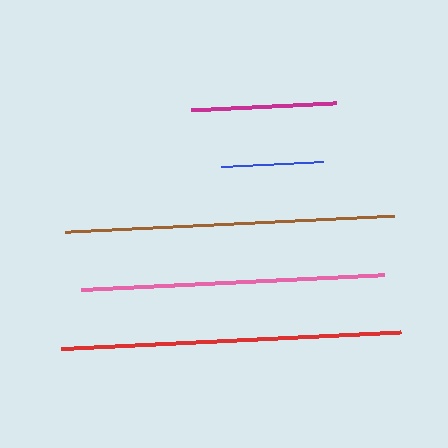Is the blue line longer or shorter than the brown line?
The brown line is longer than the blue line.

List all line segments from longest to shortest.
From longest to shortest: red, brown, pink, magenta, blue.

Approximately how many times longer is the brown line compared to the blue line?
The brown line is approximately 3.2 times the length of the blue line.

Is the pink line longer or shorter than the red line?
The red line is longer than the pink line.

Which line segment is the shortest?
The blue line is the shortest at approximately 101 pixels.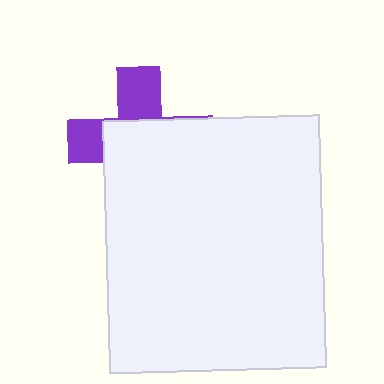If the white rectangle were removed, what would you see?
You would see the complete purple cross.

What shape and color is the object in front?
The object in front is a white rectangle.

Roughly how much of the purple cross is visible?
A small part of it is visible (roughly 36%).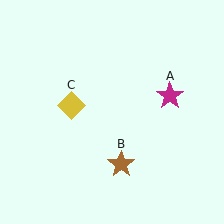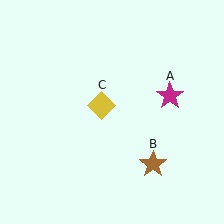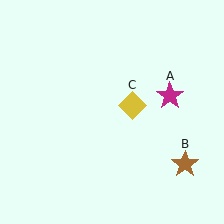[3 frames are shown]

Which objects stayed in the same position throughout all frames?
Magenta star (object A) remained stationary.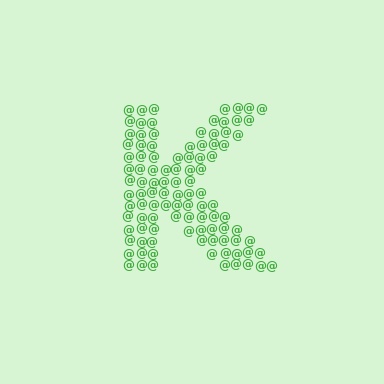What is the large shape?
The large shape is the letter K.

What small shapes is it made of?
It is made of small at signs.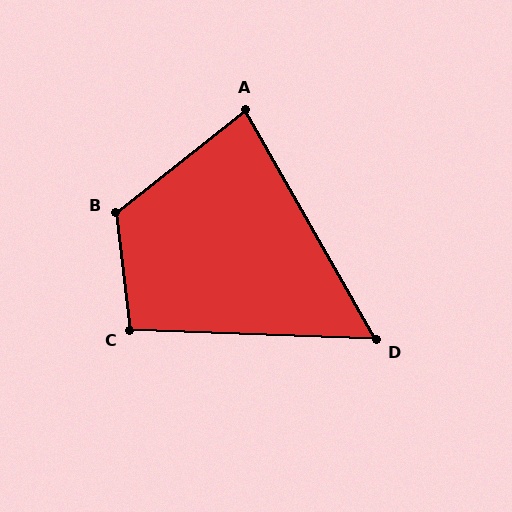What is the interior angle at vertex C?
Approximately 99 degrees (obtuse).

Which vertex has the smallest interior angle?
D, at approximately 58 degrees.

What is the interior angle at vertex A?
Approximately 81 degrees (acute).